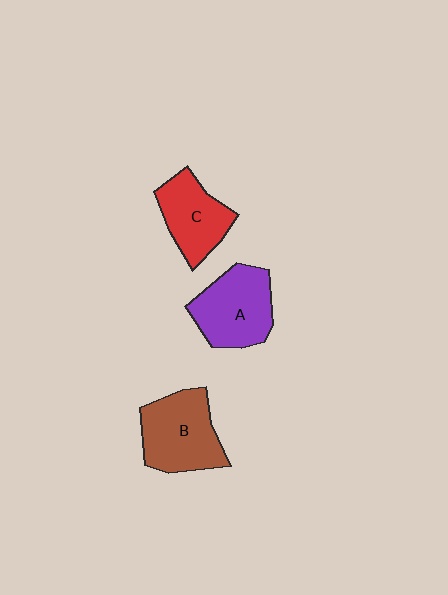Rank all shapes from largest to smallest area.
From largest to smallest: B (brown), A (purple), C (red).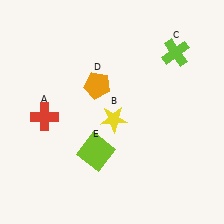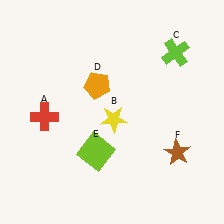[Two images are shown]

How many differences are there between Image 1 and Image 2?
There is 1 difference between the two images.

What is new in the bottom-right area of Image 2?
A brown star (F) was added in the bottom-right area of Image 2.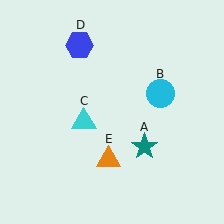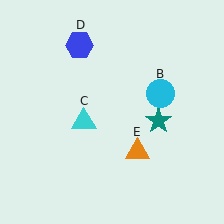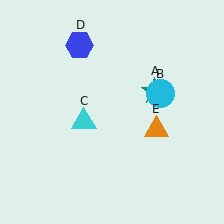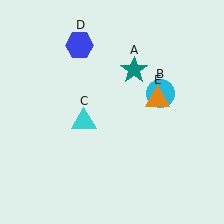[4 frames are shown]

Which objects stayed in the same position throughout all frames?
Cyan circle (object B) and cyan triangle (object C) and blue hexagon (object D) remained stationary.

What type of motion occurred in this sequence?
The teal star (object A), orange triangle (object E) rotated counterclockwise around the center of the scene.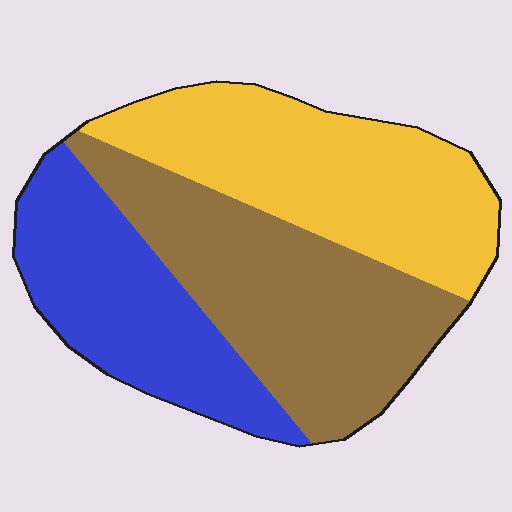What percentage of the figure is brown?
Brown covers 37% of the figure.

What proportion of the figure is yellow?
Yellow takes up about one third (1/3) of the figure.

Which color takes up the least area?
Blue, at roughly 25%.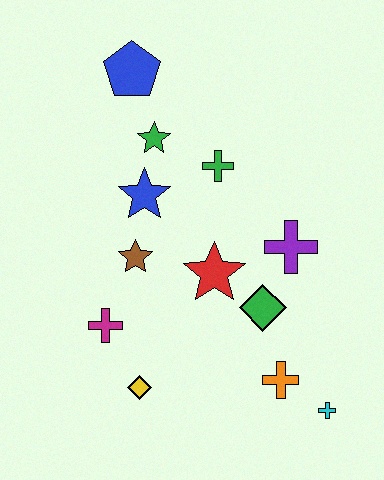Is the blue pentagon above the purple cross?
Yes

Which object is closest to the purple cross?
The green diamond is closest to the purple cross.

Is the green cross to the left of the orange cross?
Yes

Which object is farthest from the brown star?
The cyan cross is farthest from the brown star.